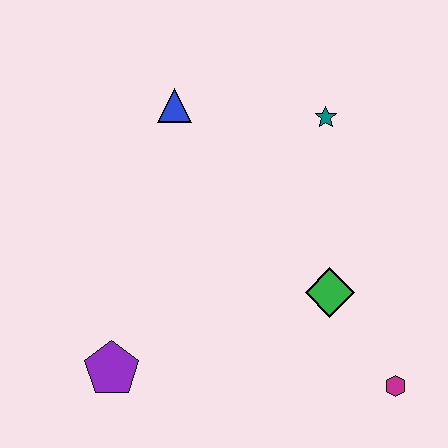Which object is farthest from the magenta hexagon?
The blue triangle is farthest from the magenta hexagon.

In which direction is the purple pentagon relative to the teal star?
The purple pentagon is below the teal star.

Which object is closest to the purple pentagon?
The green diamond is closest to the purple pentagon.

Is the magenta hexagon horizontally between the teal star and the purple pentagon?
No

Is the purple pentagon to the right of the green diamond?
No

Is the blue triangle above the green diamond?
Yes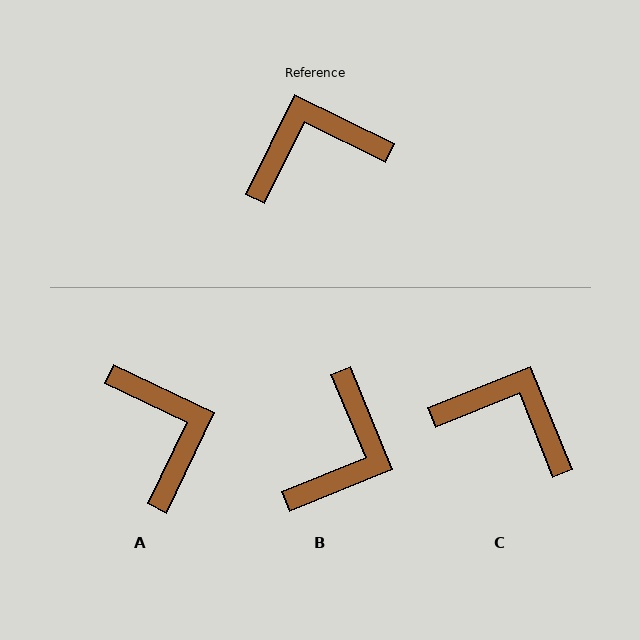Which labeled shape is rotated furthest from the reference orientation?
B, about 131 degrees away.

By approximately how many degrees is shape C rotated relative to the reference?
Approximately 42 degrees clockwise.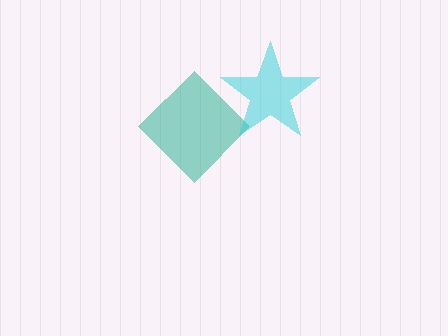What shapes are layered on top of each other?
The layered shapes are: a teal diamond, a cyan star.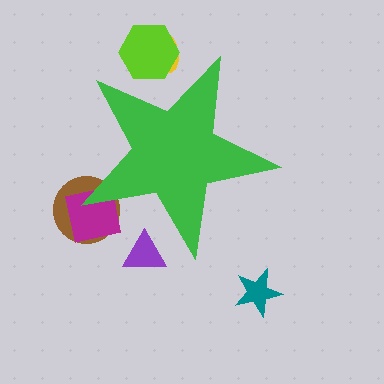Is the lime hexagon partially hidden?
Yes, the lime hexagon is partially hidden behind the green star.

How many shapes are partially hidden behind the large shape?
5 shapes are partially hidden.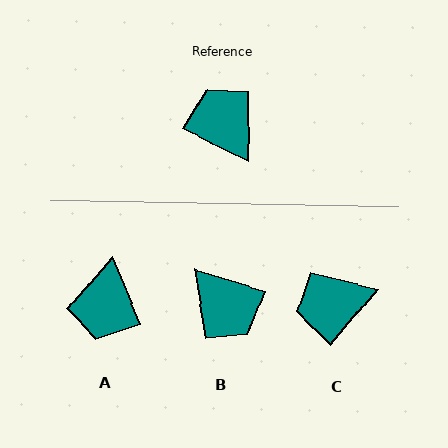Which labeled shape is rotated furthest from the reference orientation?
B, about 171 degrees away.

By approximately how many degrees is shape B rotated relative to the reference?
Approximately 171 degrees clockwise.